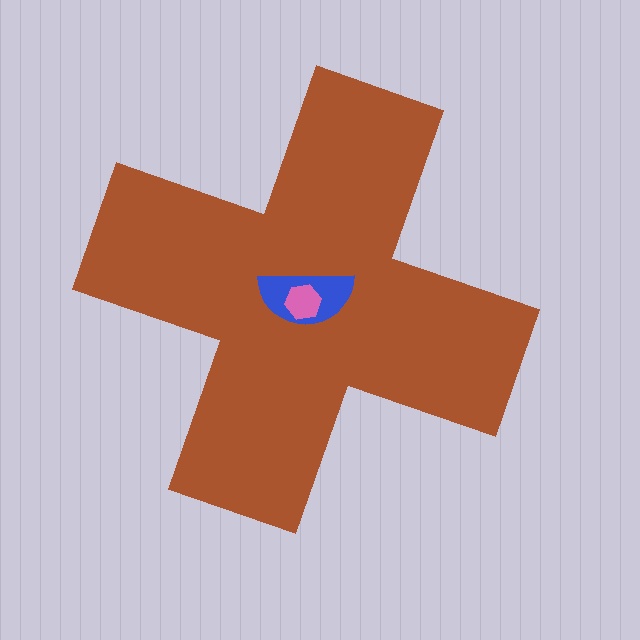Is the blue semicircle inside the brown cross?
Yes.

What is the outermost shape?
The brown cross.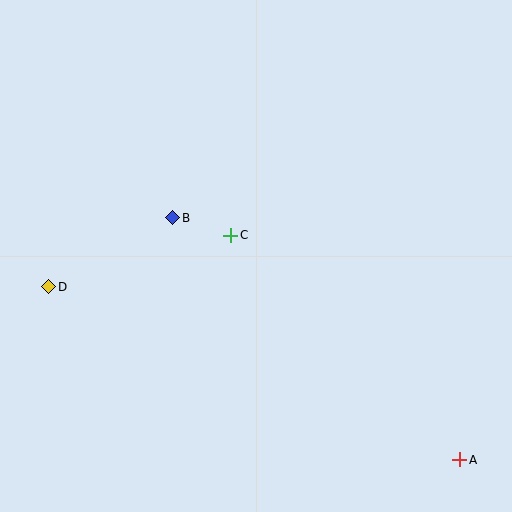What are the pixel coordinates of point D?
Point D is at (49, 287).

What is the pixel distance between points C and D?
The distance between C and D is 189 pixels.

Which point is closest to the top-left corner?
Point B is closest to the top-left corner.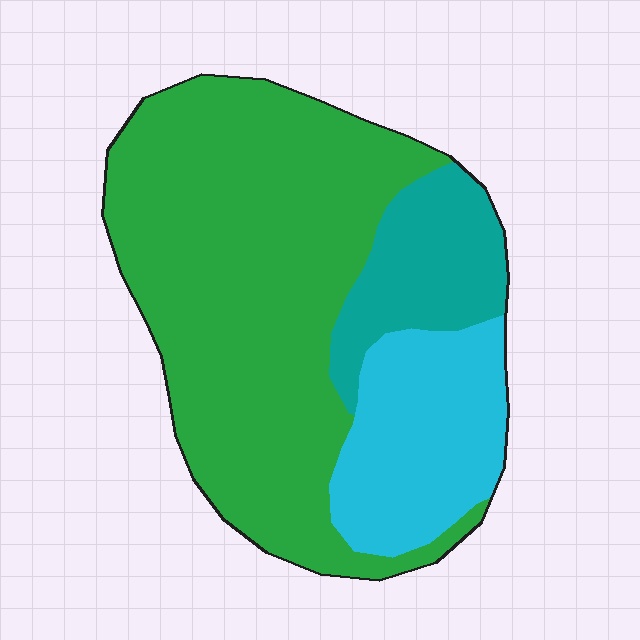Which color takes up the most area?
Green, at roughly 65%.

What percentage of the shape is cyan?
Cyan takes up about one fifth (1/5) of the shape.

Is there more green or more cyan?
Green.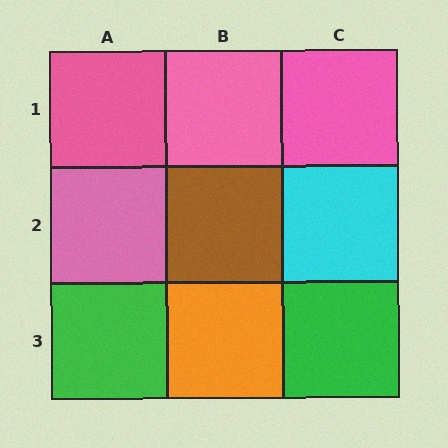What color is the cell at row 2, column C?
Cyan.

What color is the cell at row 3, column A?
Green.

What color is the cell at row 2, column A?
Pink.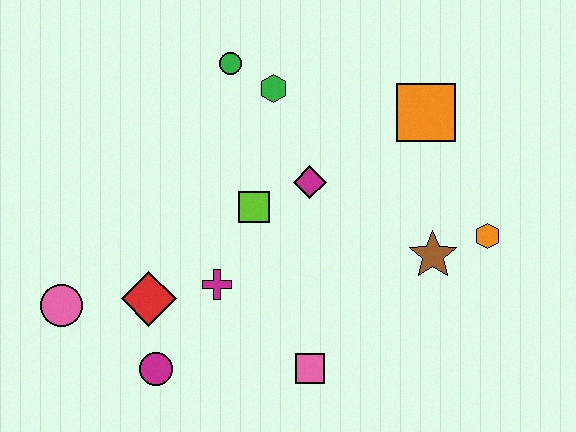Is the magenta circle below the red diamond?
Yes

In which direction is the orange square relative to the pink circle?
The orange square is to the right of the pink circle.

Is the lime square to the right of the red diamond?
Yes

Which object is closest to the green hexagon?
The green circle is closest to the green hexagon.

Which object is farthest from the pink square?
The green circle is farthest from the pink square.